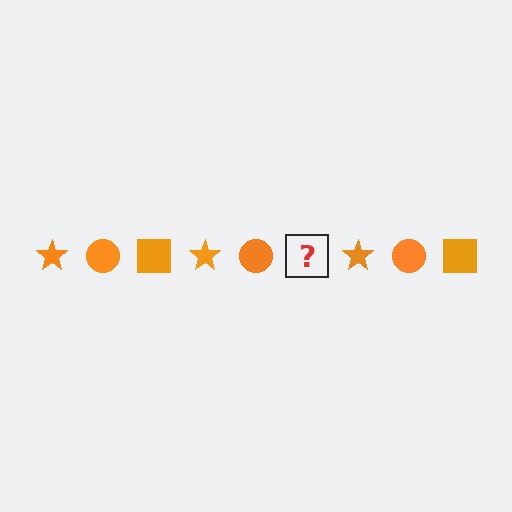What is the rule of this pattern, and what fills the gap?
The rule is that the pattern cycles through star, circle, square shapes in orange. The gap should be filled with an orange square.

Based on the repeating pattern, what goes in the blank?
The blank should be an orange square.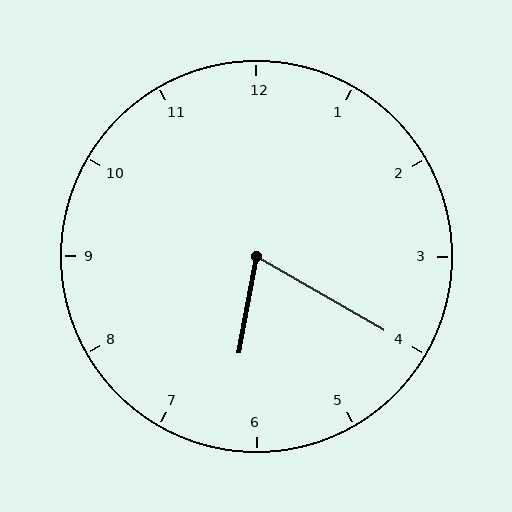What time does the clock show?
6:20.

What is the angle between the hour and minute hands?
Approximately 70 degrees.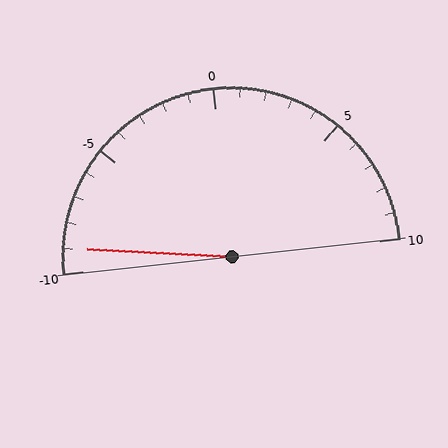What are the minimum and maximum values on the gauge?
The gauge ranges from -10 to 10.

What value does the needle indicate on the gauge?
The needle indicates approximately -9.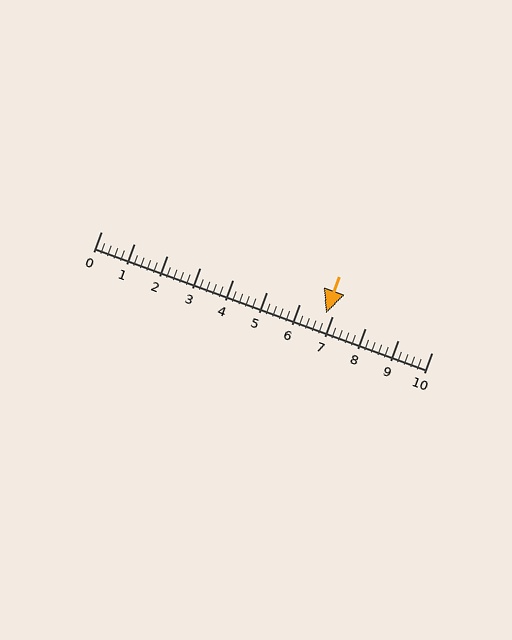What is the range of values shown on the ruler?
The ruler shows values from 0 to 10.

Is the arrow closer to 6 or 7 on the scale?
The arrow is closer to 7.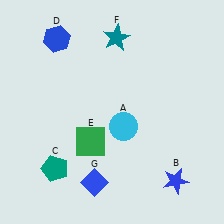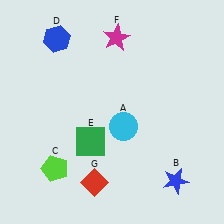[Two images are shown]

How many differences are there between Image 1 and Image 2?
There are 3 differences between the two images.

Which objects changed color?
C changed from teal to lime. F changed from teal to magenta. G changed from blue to red.